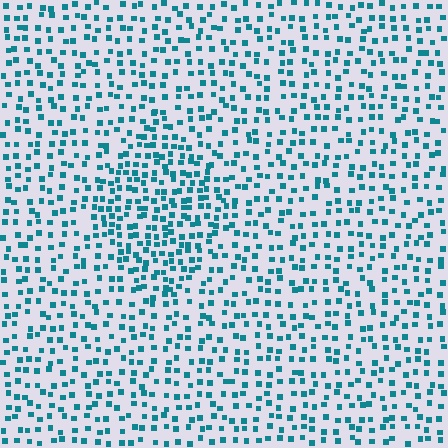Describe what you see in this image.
The image contains small teal elements arranged at two different densities. A diamond-shaped region is visible where the elements are more densely packed than the surrounding area.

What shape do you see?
I see a diamond.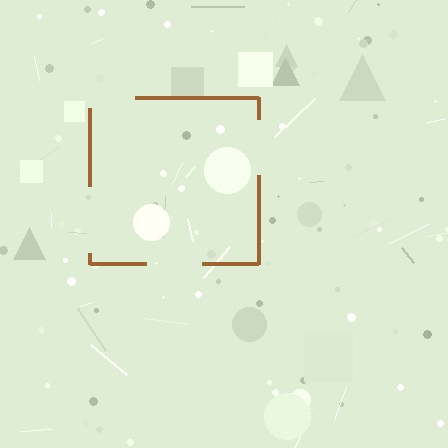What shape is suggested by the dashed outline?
The dashed outline suggests a square.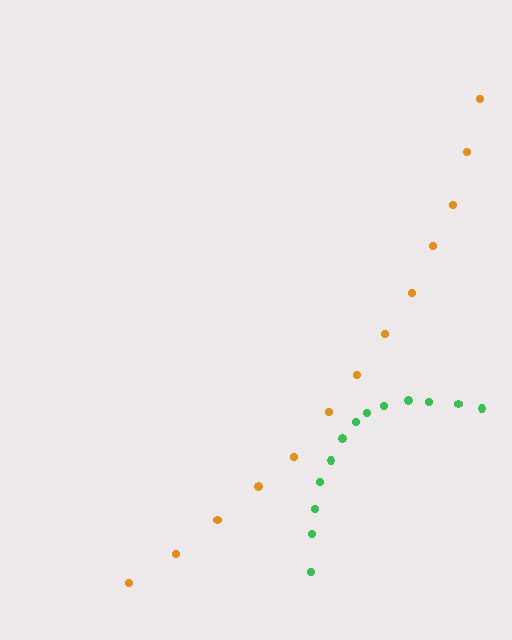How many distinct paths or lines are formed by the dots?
There are 2 distinct paths.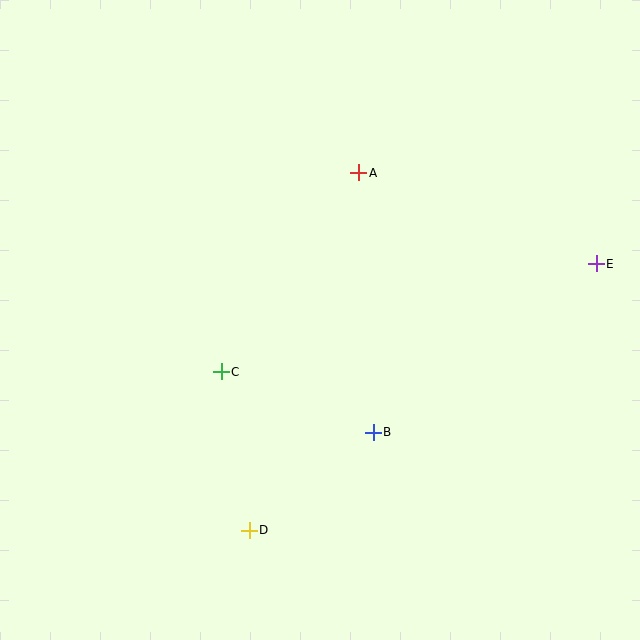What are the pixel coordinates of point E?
Point E is at (596, 264).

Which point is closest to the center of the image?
Point C at (221, 372) is closest to the center.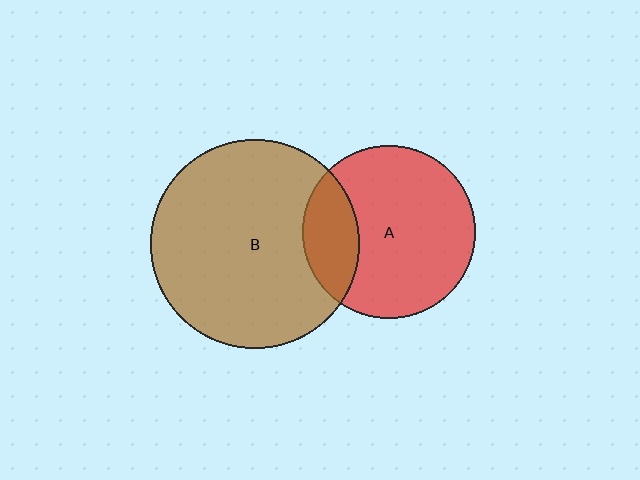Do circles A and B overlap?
Yes.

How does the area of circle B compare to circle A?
Approximately 1.5 times.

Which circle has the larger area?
Circle B (brown).